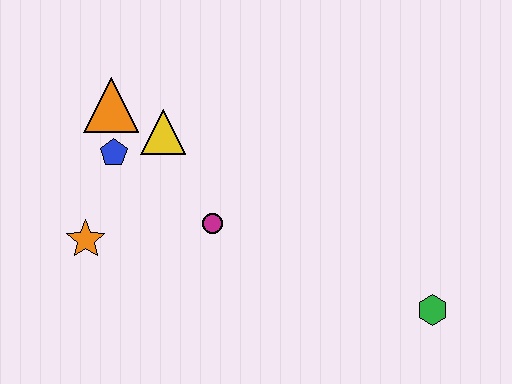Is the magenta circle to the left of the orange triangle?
No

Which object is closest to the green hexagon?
The magenta circle is closest to the green hexagon.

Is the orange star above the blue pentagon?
No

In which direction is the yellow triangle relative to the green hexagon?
The yellow triangle is to the left of the green hexagon.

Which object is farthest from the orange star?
The green hexagon is farthest from the orange star.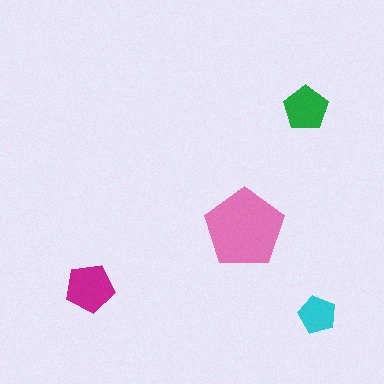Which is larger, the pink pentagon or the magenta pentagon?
The pink one.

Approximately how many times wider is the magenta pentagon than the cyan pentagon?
About 1.5 times wider.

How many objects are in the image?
There are 4 objects in the image.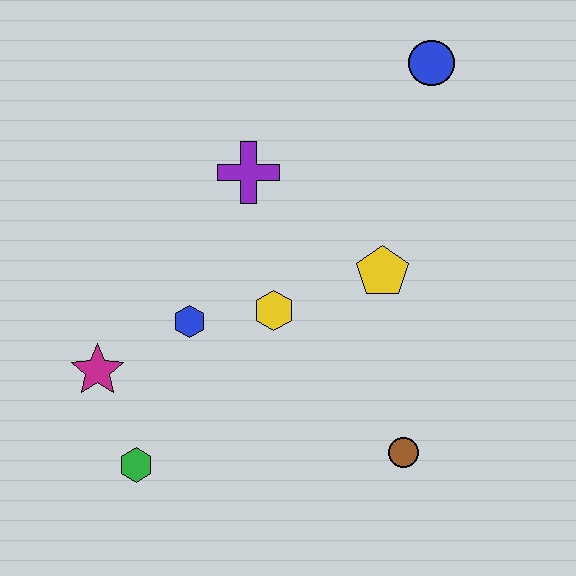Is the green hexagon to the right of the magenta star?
Yes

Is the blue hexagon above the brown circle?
Yes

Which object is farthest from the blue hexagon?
The blue circle is farthest from the blue hexagon.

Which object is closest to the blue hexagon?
The yellow hexagon is closest to the blue hexagon.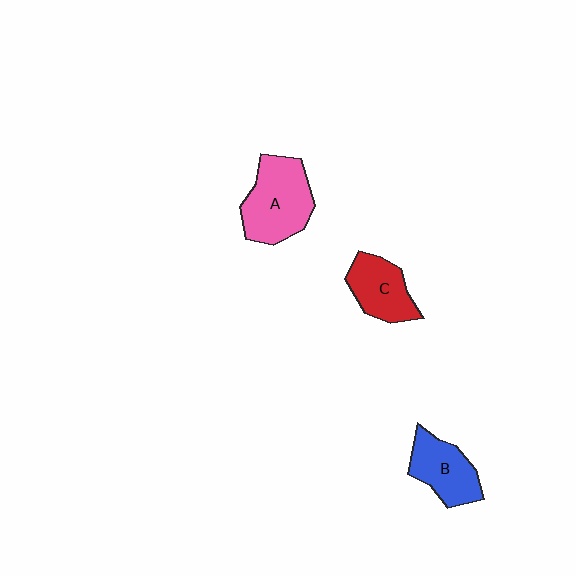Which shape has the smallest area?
Shape C (red).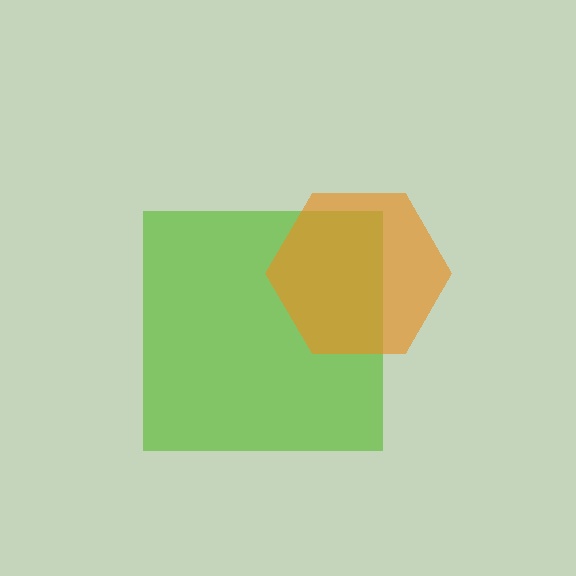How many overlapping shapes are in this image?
There are 2 overlapping shapes in the image.